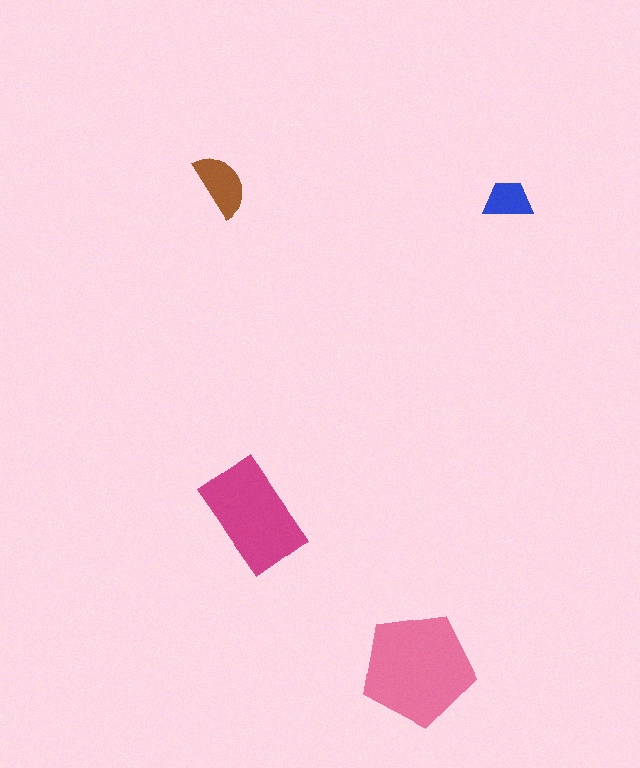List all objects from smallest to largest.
The blue trapezoid, the brown semicircle, the magenta rectangle, the pink pentagon.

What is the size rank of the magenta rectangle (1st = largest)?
2nd.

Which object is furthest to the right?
The blue trapezoid is rightmost.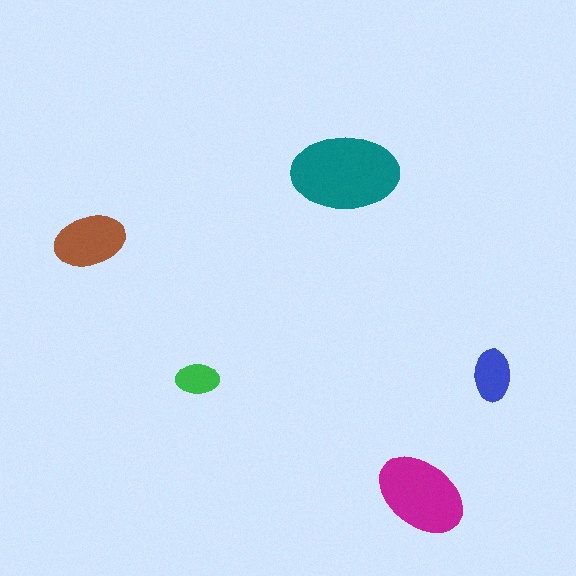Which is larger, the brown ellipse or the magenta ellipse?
The magenta one.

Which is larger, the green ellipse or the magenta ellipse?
The magenta one.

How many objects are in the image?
There are 5 objects in the image.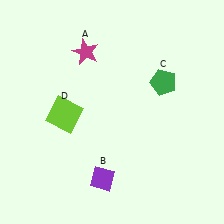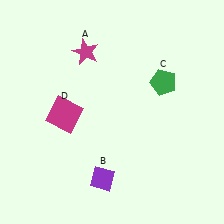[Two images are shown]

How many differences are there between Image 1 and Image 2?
There is 1 difference between the two images.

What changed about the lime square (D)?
In Image 1, D is lime. In Image 2, it changed to magenta.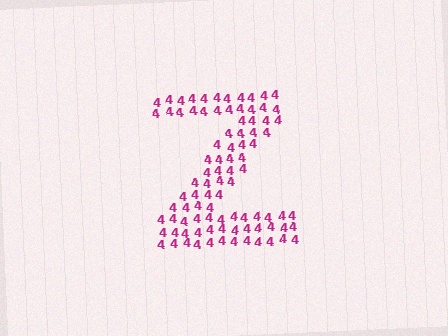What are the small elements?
The small elements are digit 4's.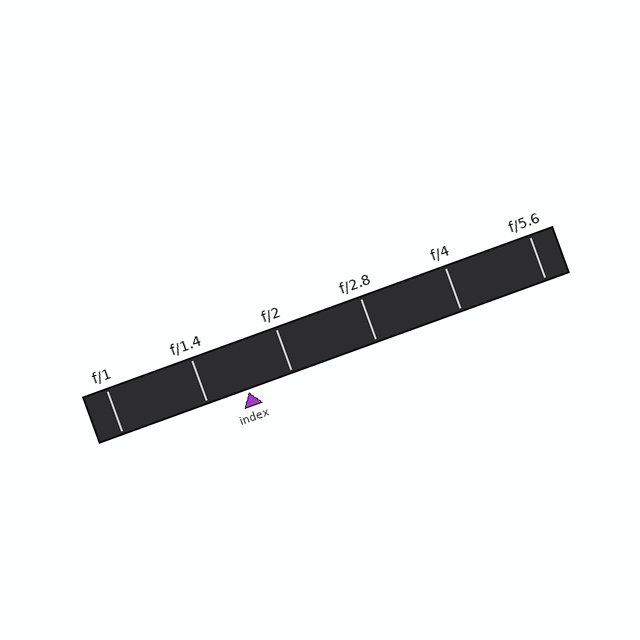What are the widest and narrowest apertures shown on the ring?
The widest aperture shown is f/1 and the narrowest is f/5.6.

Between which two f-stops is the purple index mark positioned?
The index mark is between f/1.4 and f/2.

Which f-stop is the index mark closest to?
The index mark is closest to f/1.4.